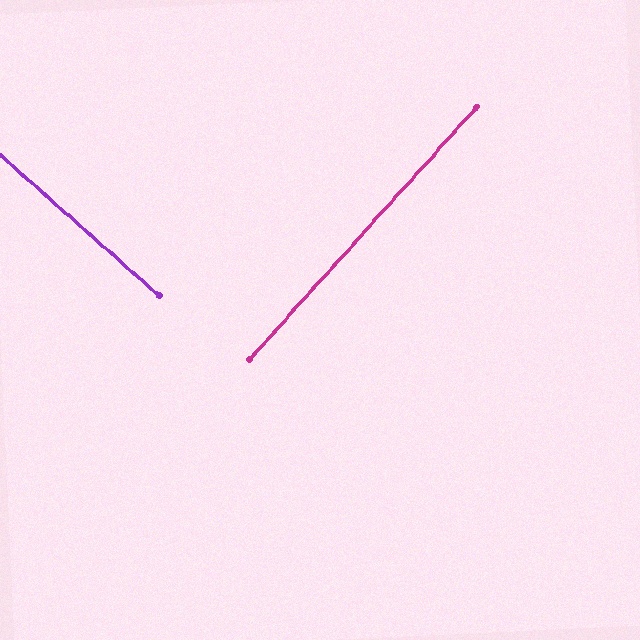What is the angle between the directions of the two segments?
Approximately 90 degrees.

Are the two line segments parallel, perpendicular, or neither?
Perpendicular — they meet at approximately 90°.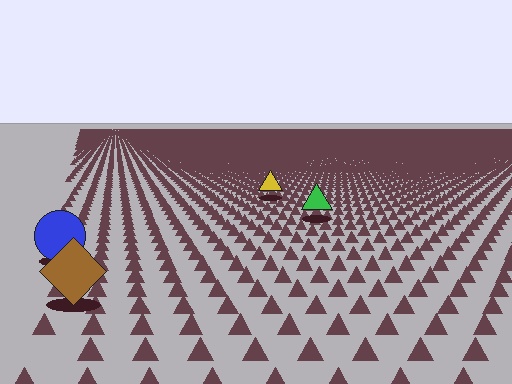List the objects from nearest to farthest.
From nearest to farthest: the brown diamond, the blue circle, the green triangle, the yellow triangle.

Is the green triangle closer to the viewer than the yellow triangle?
Yes. The green triangle is closer — you can tell from the texture gradient: the ground texture is coarser near it.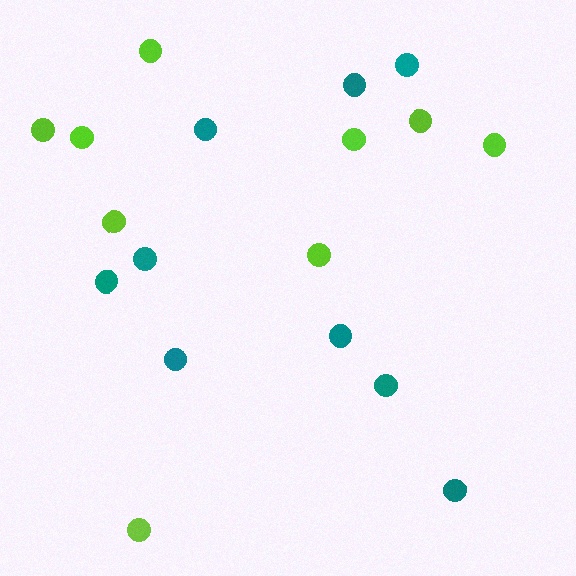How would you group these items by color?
There are 2 groups: one group of teal circles (9) and one group of lime circles (9).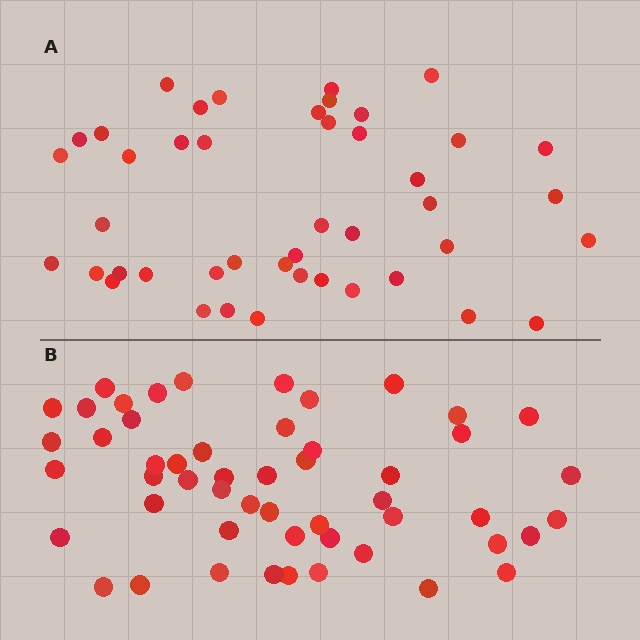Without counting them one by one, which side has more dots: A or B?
Region B (the bottom region) has more dots.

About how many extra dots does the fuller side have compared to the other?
Region B has roughly 8 or so more dots than region A.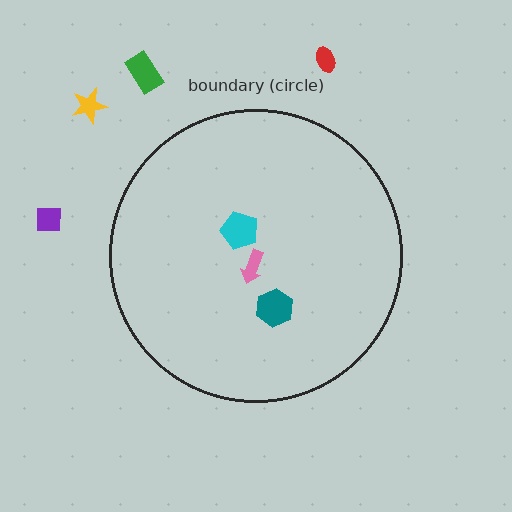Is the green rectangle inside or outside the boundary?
Outside.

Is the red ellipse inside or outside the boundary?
Outside.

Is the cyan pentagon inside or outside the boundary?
Inside.